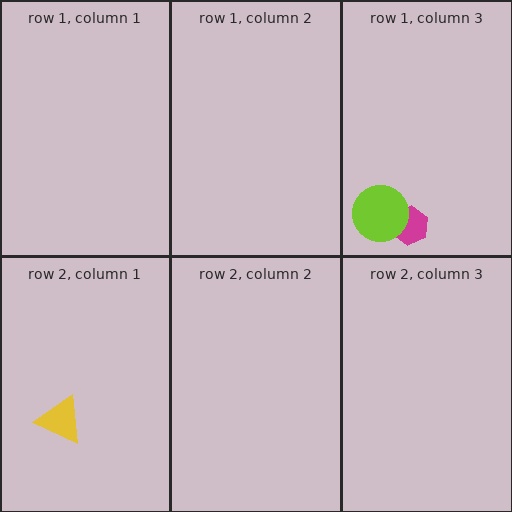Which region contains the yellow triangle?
The row 2, column 1 region.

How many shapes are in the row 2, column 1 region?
1.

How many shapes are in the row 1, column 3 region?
2.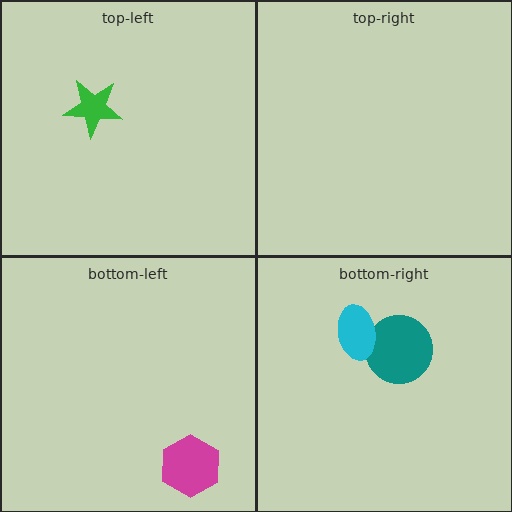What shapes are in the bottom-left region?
The magenta hexagon.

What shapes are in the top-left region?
The green star.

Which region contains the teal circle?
The bottom-right region.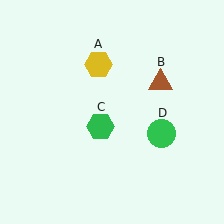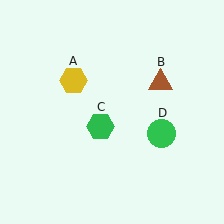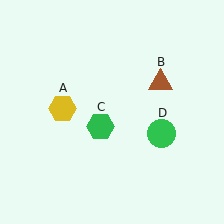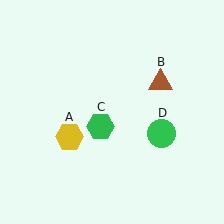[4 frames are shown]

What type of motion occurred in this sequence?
The yellow hexagon (object A) rotated counterclockwise around the center of the scene.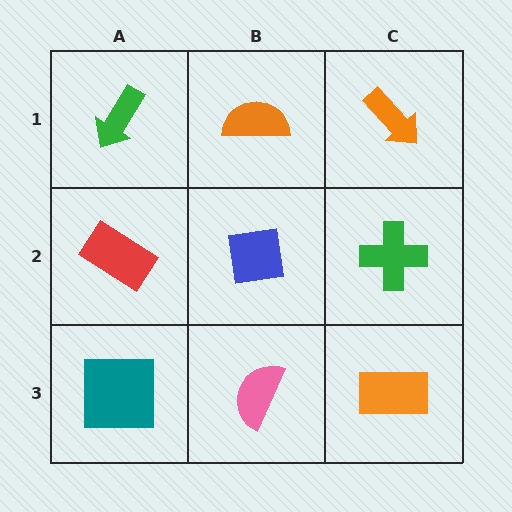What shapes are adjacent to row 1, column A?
A red rectangle (row 2, column A), an orange semicircle (row 1, column B).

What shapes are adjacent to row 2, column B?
An orange semicircle (row 1, column B), a pink semicircle (row 3, column B), a red rectangle (row 2, column A), a green cross (row 2, column C).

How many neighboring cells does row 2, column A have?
3.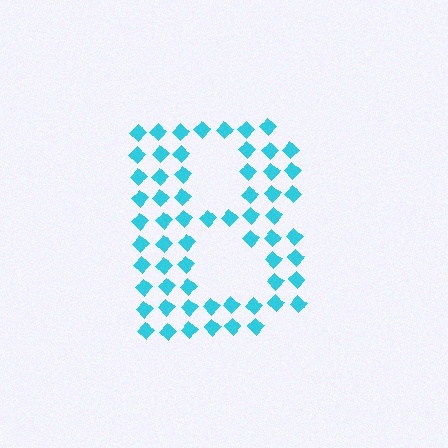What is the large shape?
The large shape is the letter B.